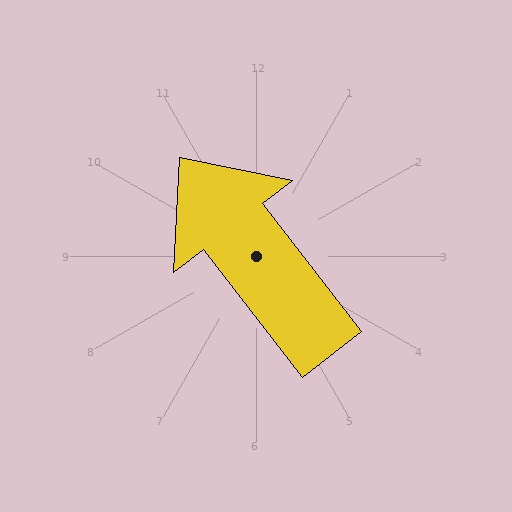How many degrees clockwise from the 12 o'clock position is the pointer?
Approximately 322 degrees.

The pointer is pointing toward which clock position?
Roughly 11 o'clock.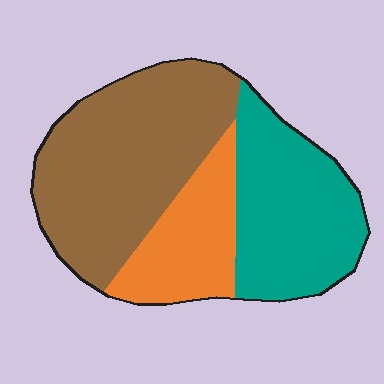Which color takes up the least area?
Orange, at roughly 20%.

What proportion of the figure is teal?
Teal takes up about one third (1/3) of the figure.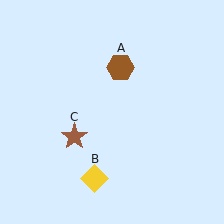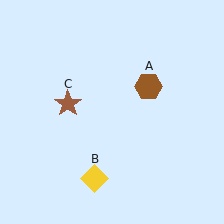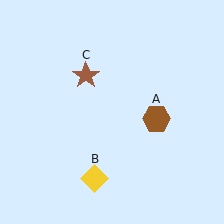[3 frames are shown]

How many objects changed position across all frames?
2 objects changed position: brown hexagon (object A), brown star (object C).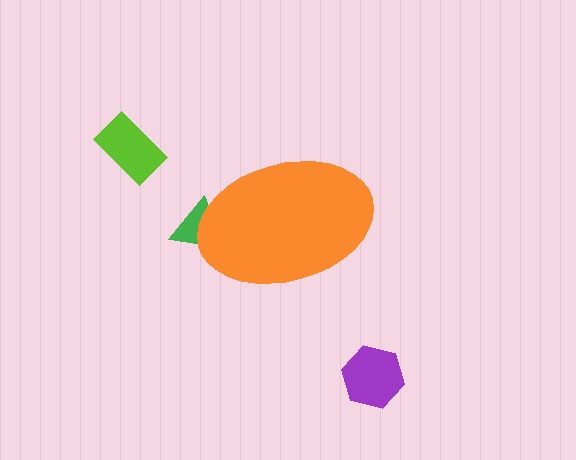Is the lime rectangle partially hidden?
No, the lime rectangle is fully visible.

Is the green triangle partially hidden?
Yes, the green triangle is partially hidden behind the orange ellipse.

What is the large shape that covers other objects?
An orange ellipse.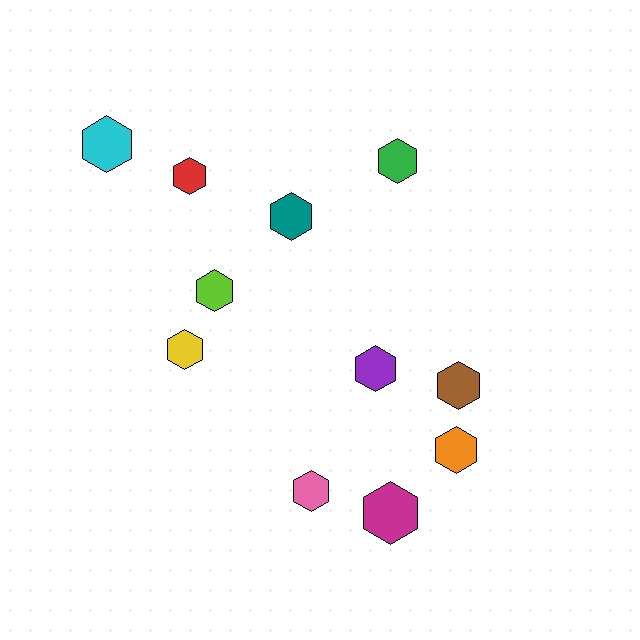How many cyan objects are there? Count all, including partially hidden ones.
There is 1 cyan object.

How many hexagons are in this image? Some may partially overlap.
There are 11 hexagons.